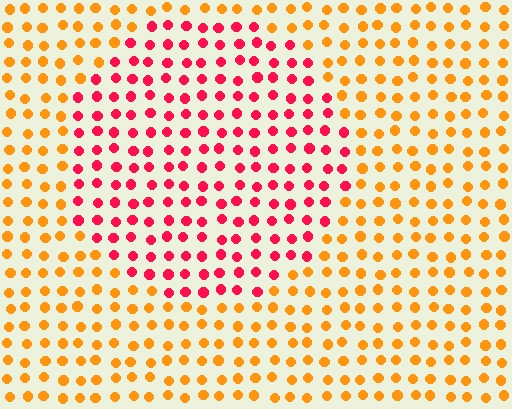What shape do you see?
I see a circle.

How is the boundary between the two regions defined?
The boundary is defined purely by a slight shift in hue (about 49 degrees). Spacing, size, and orientation are identical on both sides.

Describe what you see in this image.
The image is filled with small orange elements in a uniform arrangement. A circle-shaped region is visible where the elements are tinted to a slightly different hue, forming a subtle color boundary.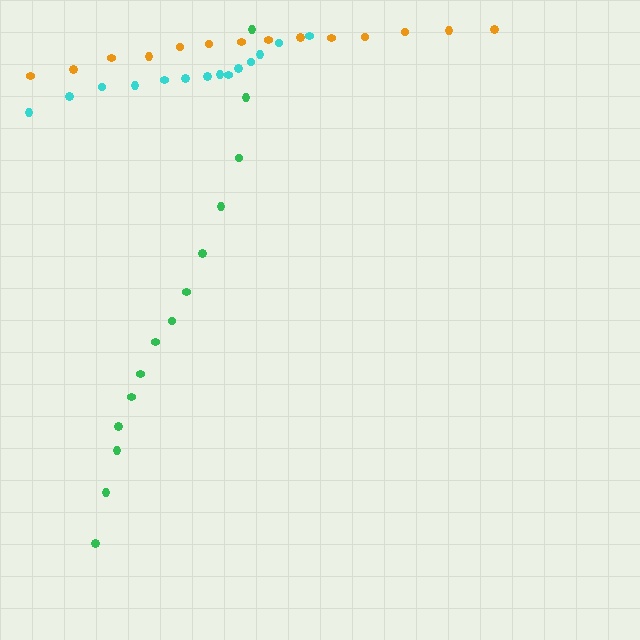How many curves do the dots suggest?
There are 3 distinct paths.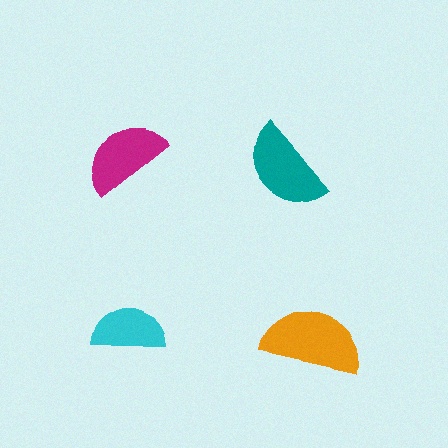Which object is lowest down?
The orange semicircle is bottommost.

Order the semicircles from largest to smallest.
the orange one, the teal one, the magenta one, the cyan one.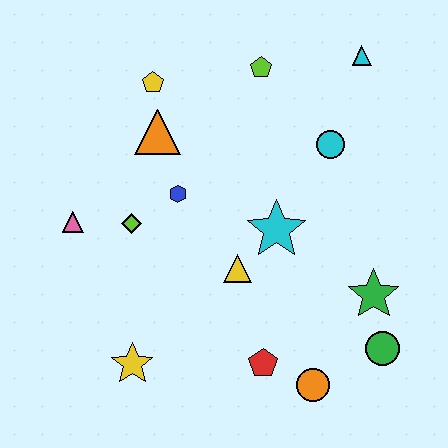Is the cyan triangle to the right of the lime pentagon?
Yes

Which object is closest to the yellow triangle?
The cyan star is closest to the yellow triangle.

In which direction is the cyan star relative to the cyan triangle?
The cyan star is below the cyan triangle.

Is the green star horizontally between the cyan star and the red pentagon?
No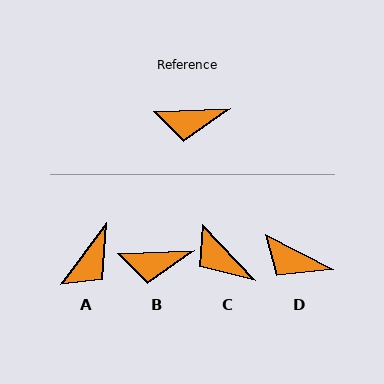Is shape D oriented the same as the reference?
No, it is off by about 29 degrees.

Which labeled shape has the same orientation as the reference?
B.